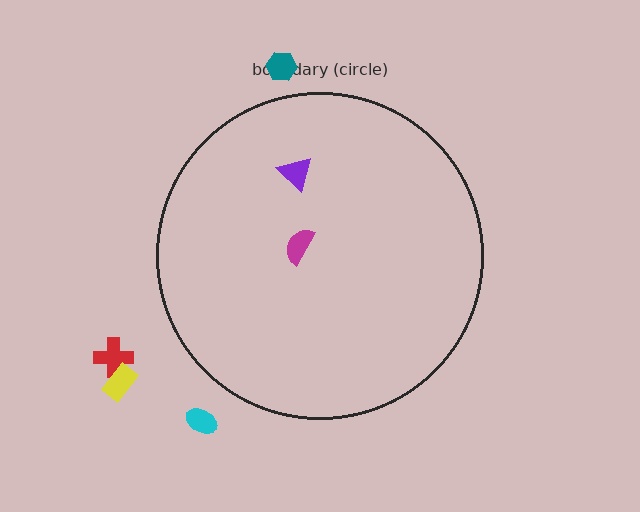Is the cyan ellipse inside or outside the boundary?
Outside.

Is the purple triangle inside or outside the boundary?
Inside.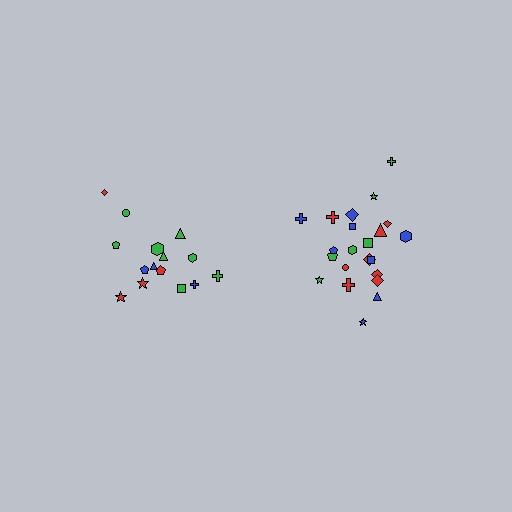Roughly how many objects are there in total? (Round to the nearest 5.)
Roughly 35 objects in total.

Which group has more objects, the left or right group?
The right group.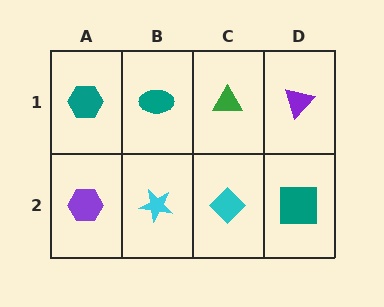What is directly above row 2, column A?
A teal hexagon.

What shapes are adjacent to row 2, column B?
A teal ellipse (row 1, column B), a purple hexagon (row 2, column A), a cyan diamond (row 2, column C).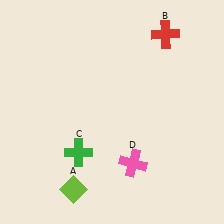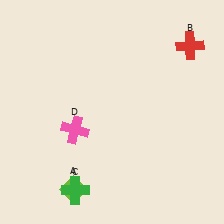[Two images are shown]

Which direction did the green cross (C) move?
The green cross (C) moved down.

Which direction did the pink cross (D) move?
The pink cross (D) moved left.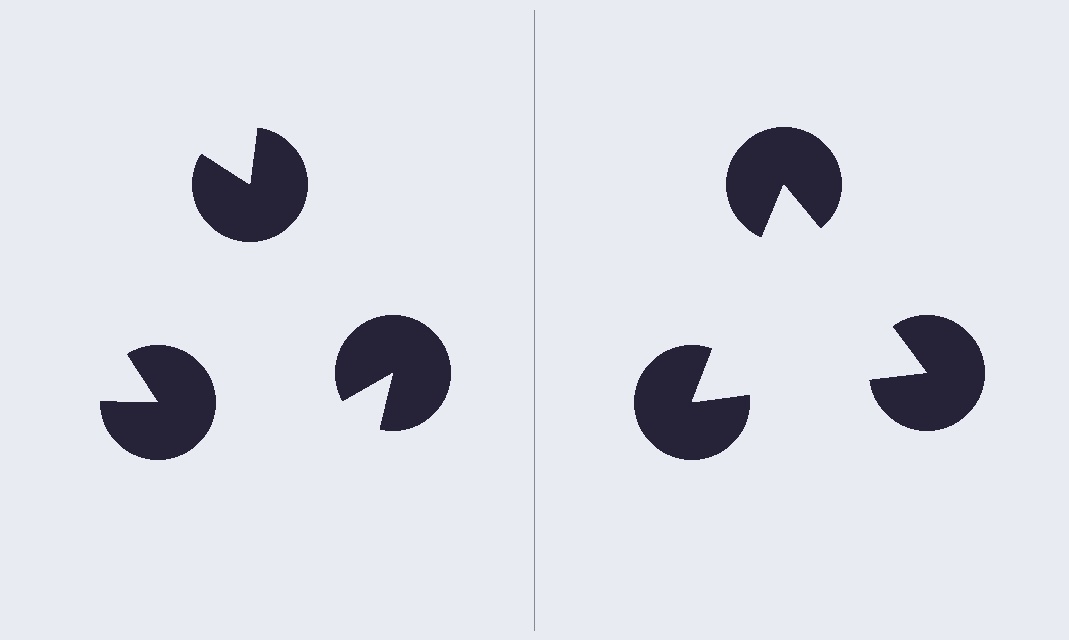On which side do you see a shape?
An illusory triangle appears on the right side. On the left side the wedge cuts are rotated, so no coherent shape forms.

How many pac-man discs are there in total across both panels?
6 — 3 on each side.